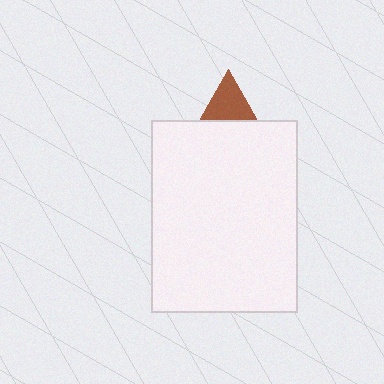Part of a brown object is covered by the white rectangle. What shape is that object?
It is a triangle.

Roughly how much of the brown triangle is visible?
A small part of it is visible (roughly 34%).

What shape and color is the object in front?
The object in front is a white rectangle.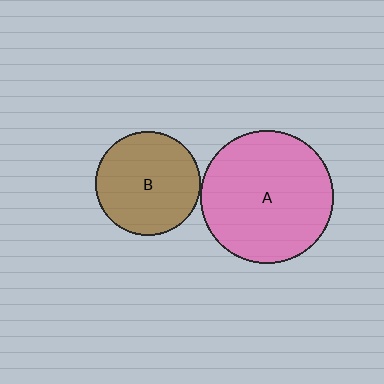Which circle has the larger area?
Circle A (pink).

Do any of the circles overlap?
No, none of the circles overlap.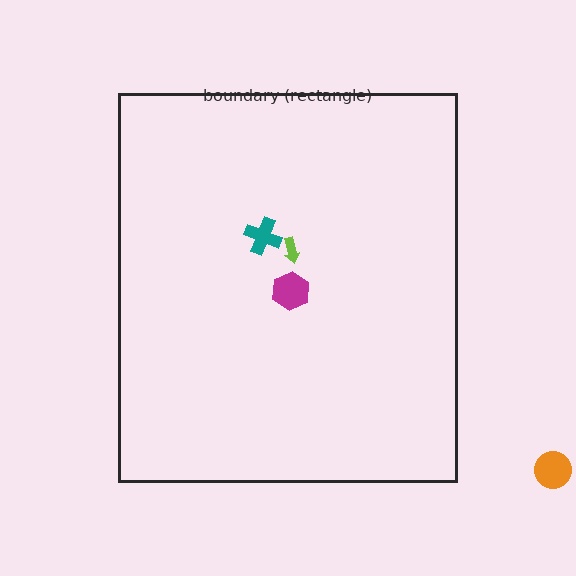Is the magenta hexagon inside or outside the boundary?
Inside.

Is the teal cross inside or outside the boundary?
Inside.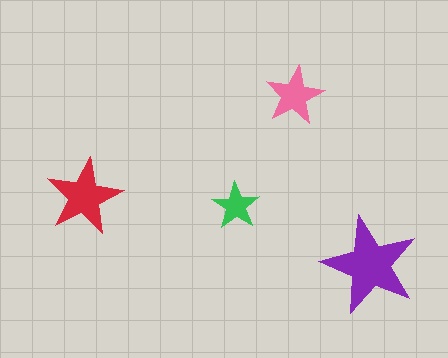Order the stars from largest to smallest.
the purple one, the red one, the pink one, the green one.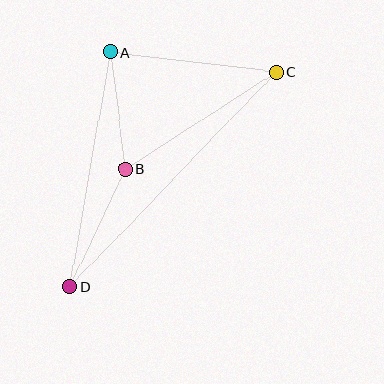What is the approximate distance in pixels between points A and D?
The distance between A and D is approximately 238 pixels.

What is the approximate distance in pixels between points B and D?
The distance between B and D is approximately 130 pixels.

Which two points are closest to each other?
Points A and B are closest to each other.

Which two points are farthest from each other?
Points C and D are farthest from each other.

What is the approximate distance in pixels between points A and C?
The distance between A and C is approximately 167 pixels.